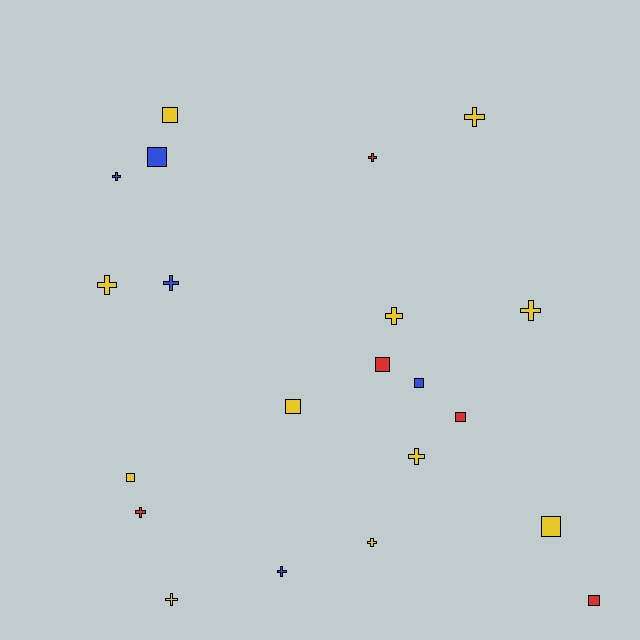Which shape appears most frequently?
Cross, with 12 objects.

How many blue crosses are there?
There are 3 blue crosses.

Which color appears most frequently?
Yellow, with 11 objects.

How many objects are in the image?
There are 21 objects.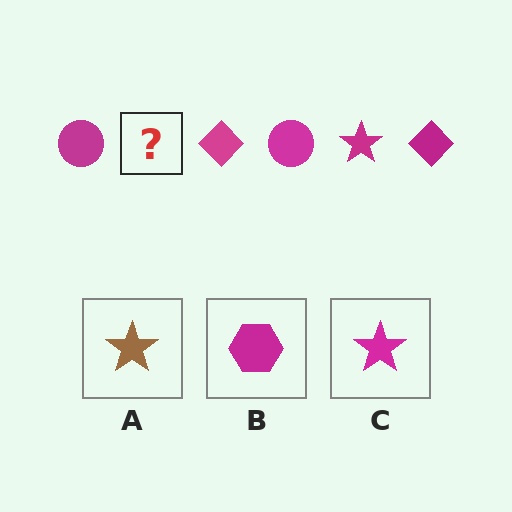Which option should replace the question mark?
Option C.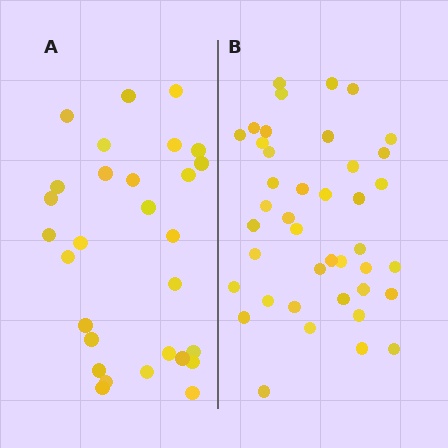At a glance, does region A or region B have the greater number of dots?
Region B (the right region) has more dots.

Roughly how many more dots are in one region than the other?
Region B has roughly 12 or so more dots than region A.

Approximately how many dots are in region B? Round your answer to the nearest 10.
About 40 dots. (The exact count is 41, which rounds to 40.)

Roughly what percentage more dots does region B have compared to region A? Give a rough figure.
About 40% more.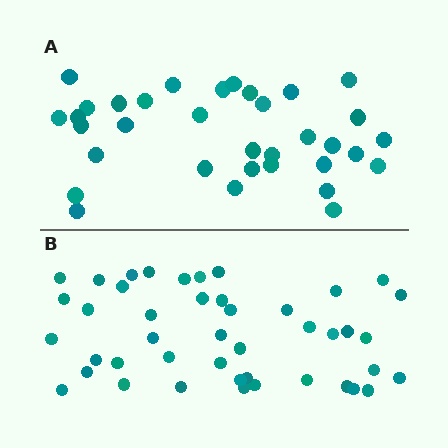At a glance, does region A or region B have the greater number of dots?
Region B (the bottom region) has more dots.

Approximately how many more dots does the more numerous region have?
Region B has roughly 10 or so more dots than region A.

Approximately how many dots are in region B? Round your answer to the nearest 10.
About 40 dots. (The exact count is 44, which rounds to 40.)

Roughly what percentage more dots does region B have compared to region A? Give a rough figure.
About 30% more.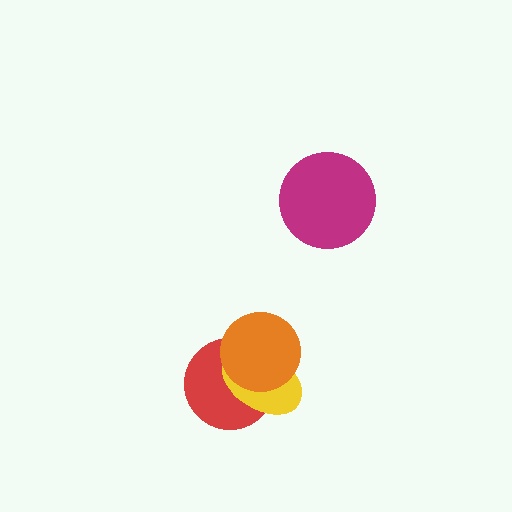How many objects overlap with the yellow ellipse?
2 objects overlap with the yellow ellipse.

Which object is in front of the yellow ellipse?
The orange circle is in front of the yellow ellipse.